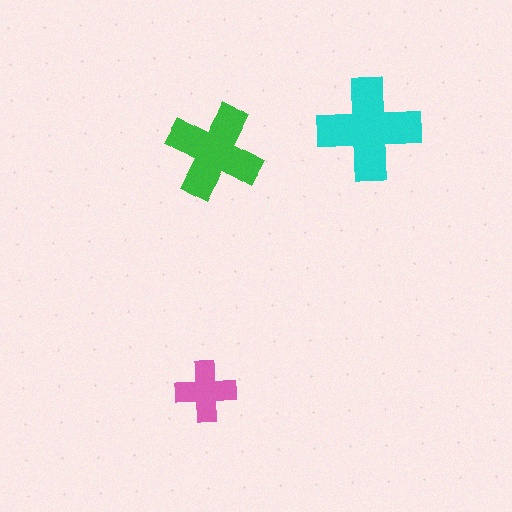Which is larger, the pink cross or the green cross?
The green one.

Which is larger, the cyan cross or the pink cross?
The cyan one.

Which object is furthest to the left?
The pink cross is leftmost.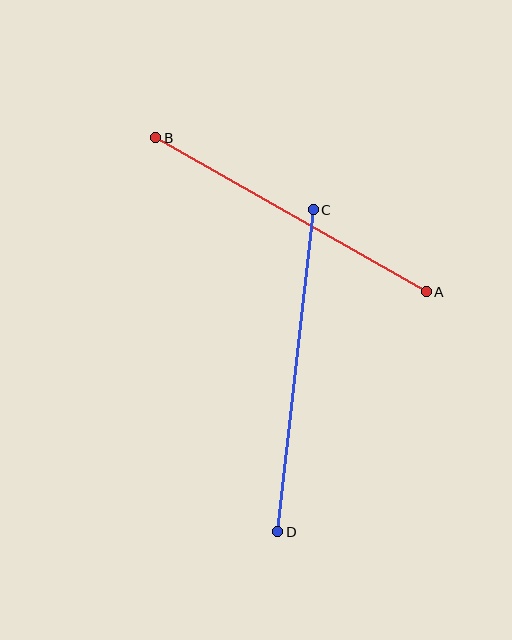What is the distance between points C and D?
The distance is approximately 324 pixels.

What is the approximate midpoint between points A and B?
The midpoint is at approximately (291, 215) pixels.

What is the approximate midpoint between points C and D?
The midpoint is at approximately (295, 371) pixels.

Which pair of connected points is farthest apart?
Points C and D are farthest apart.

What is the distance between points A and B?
The distance is approximately 311 pixels.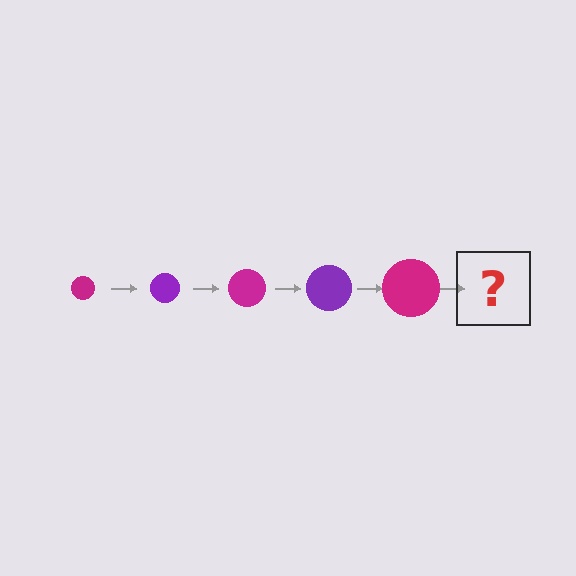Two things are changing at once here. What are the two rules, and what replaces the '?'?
The two rules are that the circle grows larger each step and the color cycles through magenta and purple. The '?' should be a purple circle, larger than the previous one.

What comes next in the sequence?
The next element should be a purple circle, larger than the previous one.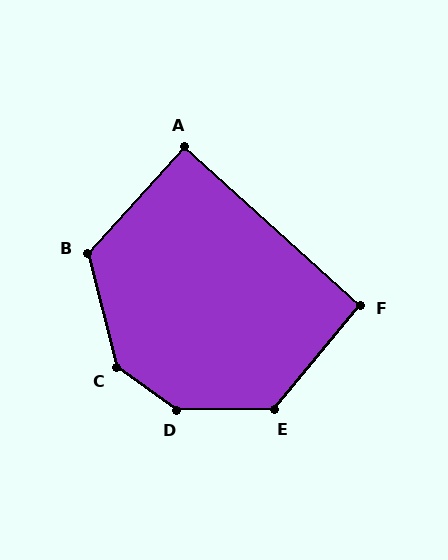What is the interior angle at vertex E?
Approximately 130 degrees (obtuse).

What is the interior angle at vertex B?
Approximately 124 degrees (obtuse).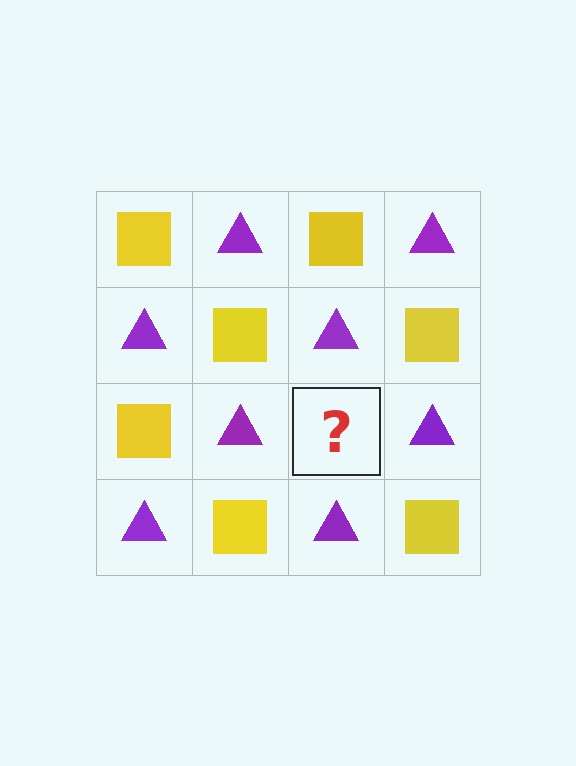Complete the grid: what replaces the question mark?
The question mark should be replaced with a yellow square.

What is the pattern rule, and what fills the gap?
The rule is that it alternates yellow square and purple triangle in a checkerboard pattern. The gap should be filled with a yellow square.